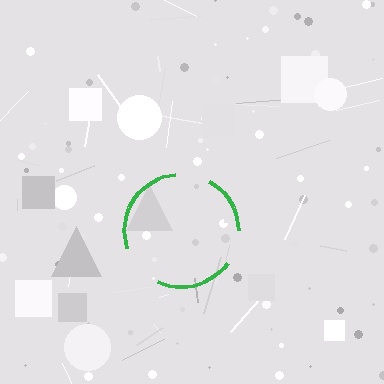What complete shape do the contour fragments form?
The contour fragments form a circle.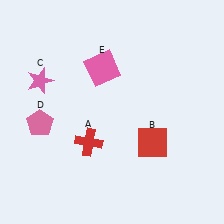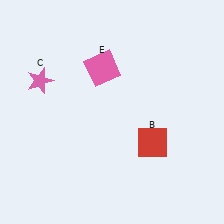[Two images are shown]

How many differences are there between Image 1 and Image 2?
There are 2 differences between the two images.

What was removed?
The red cross (A), the pink pentagon (D) were removed in Image 2.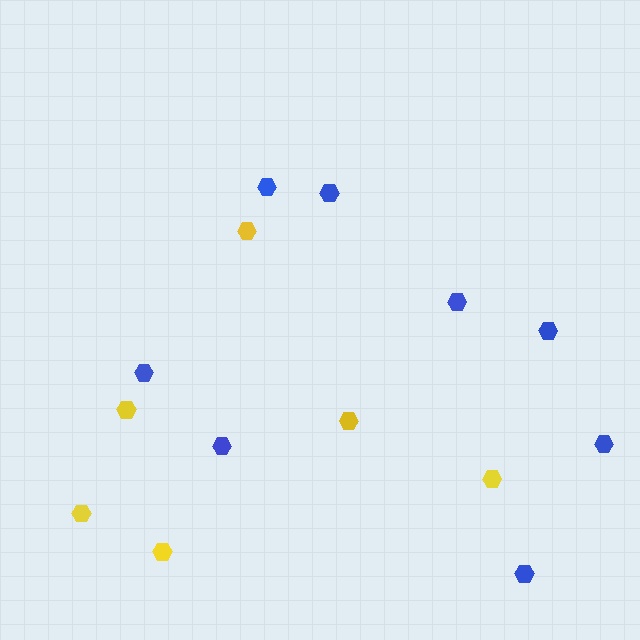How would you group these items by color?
There are 2 groups: one group of yellow hexagons (6) and one group of blue hexagons (8).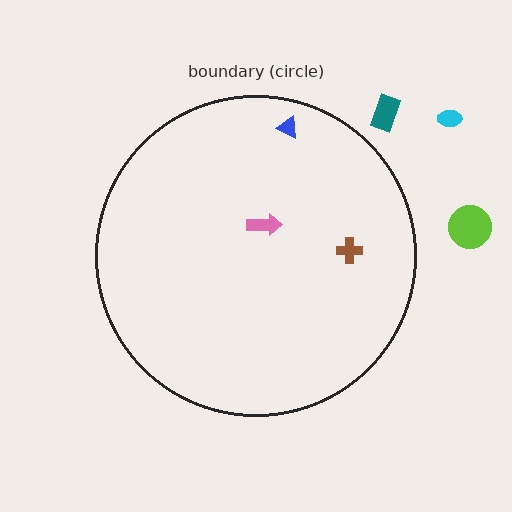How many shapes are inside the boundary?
3 inside, 3 outside.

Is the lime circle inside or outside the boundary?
Outside.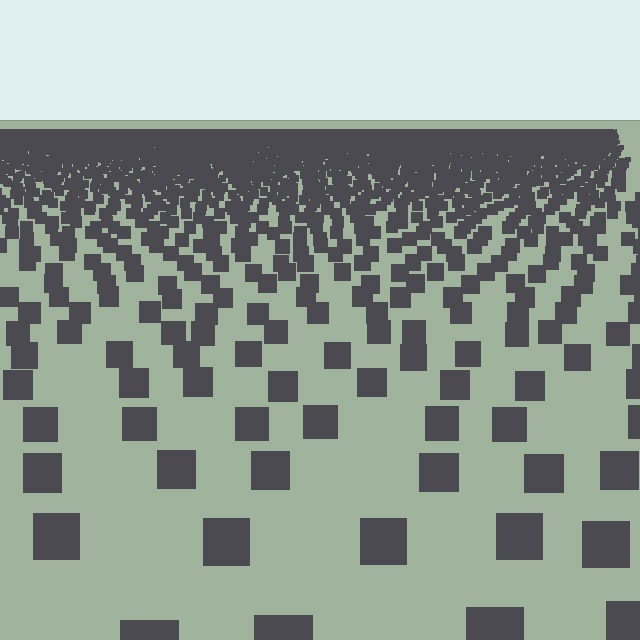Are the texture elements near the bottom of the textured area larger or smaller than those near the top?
Larger. Near the bottom, elements are closer to the viewer and appear at a bigger on-screen size.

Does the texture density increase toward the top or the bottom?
Density increases toward the top.